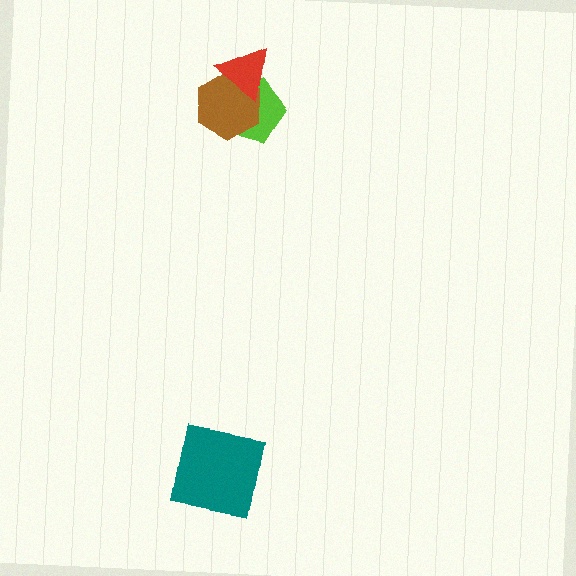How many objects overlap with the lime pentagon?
2 objects overlap with the lime pentagon.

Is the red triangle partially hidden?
No, no other shape covers it.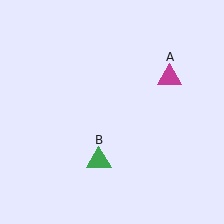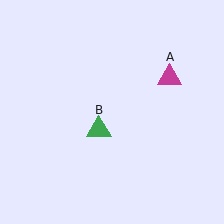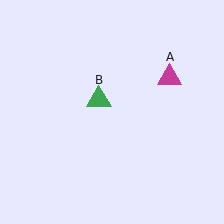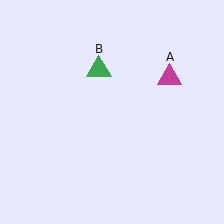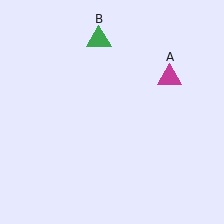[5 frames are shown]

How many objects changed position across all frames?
1 object changed position: green triangle (object B).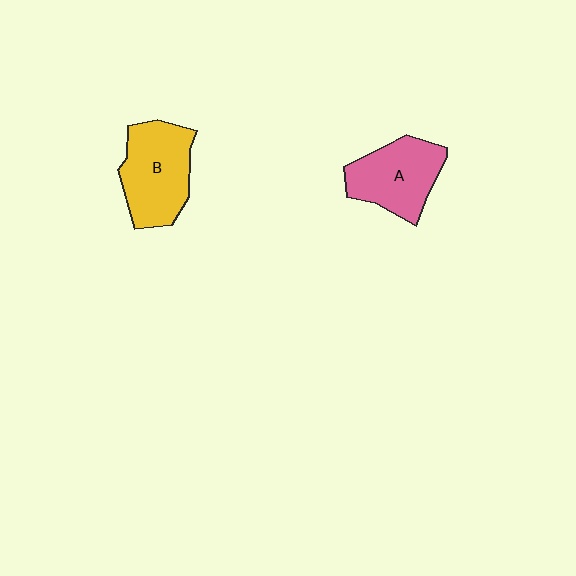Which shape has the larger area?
Shape B (yellow).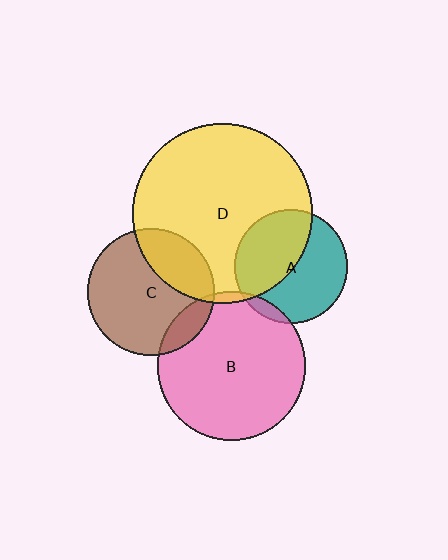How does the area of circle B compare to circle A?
Approximately 1.7 times.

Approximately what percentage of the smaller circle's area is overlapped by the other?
Approximately 5%.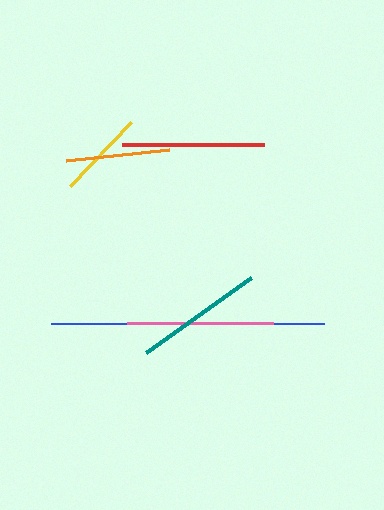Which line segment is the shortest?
The yellow line is the shortest at approximately 89 pixels.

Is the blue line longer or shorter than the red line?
The blue line is longer than the red line.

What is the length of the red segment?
The red segment is approximately 143 pixels long.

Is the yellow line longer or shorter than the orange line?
The orange line is longer than the yellow line.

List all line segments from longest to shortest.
From longest to shortest: blue, pink, red, teal, orange, yellow.